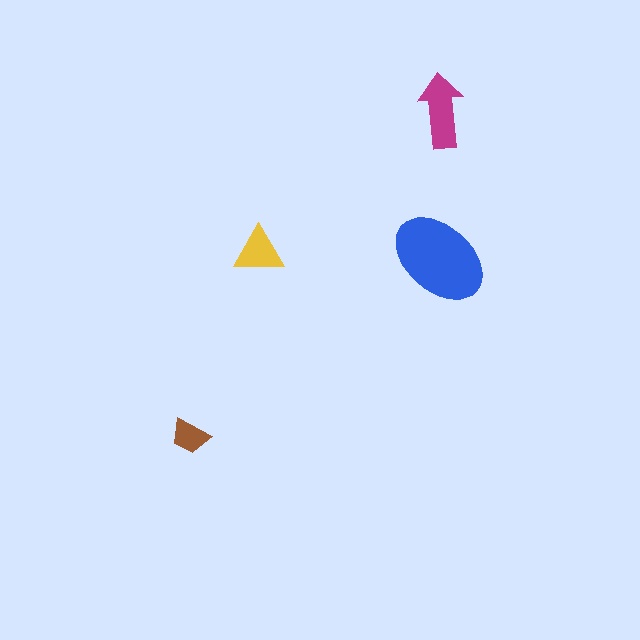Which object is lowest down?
The brown trapezoid is bottommost.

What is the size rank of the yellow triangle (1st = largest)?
3rd.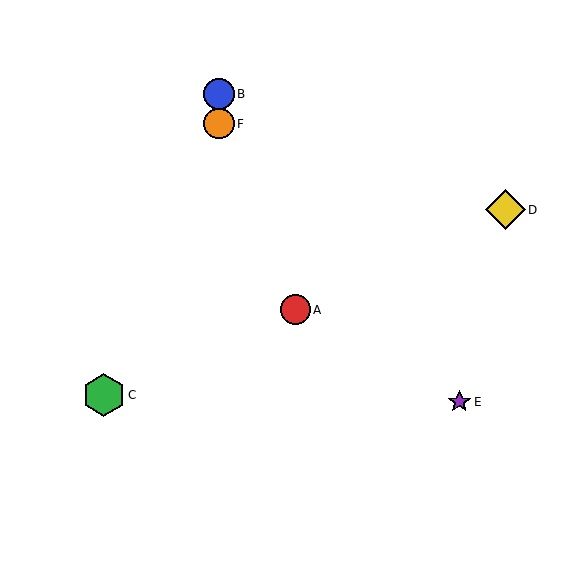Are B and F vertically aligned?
Yes, both are at x≈219.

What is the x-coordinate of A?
Object A is at x≈295.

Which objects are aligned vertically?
Objects B, F are aligned vertically.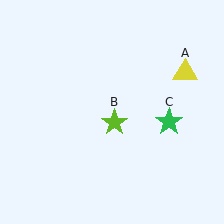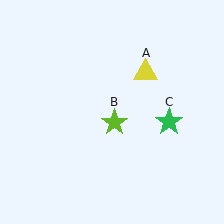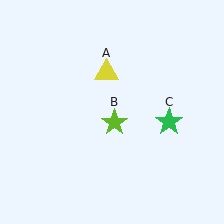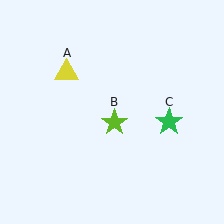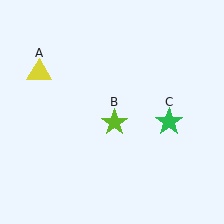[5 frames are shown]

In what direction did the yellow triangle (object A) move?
The yellow triangle (object A) moved left.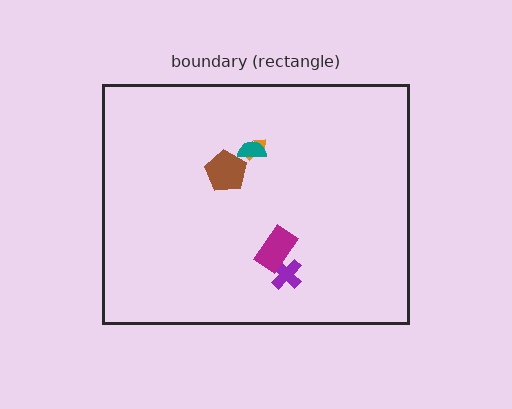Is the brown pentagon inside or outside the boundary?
Inside.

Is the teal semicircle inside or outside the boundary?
Inside.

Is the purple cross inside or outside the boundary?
Inside.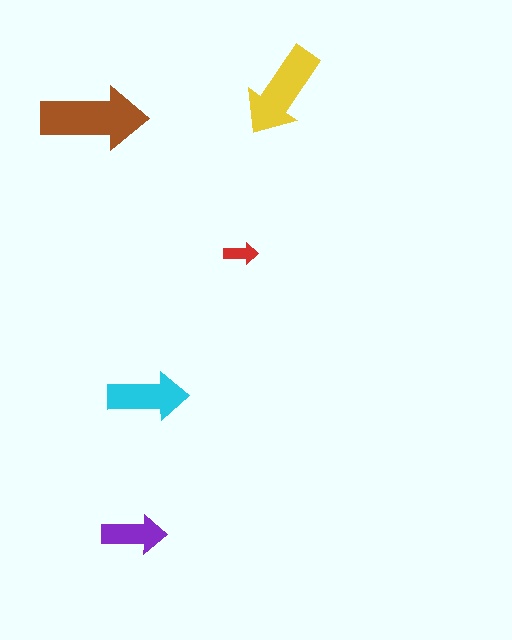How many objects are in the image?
There are 5 objects in the image.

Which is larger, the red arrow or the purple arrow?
The purple one.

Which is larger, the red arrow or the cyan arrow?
The cyan one.